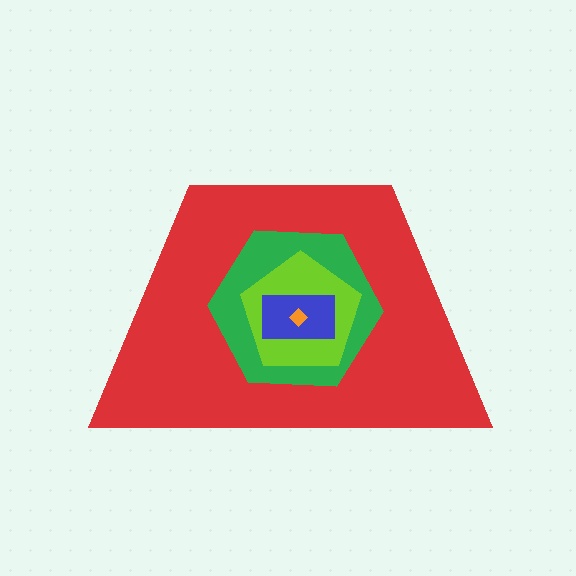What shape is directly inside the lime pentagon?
The blue rectangle.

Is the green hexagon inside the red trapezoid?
Yes.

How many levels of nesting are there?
5.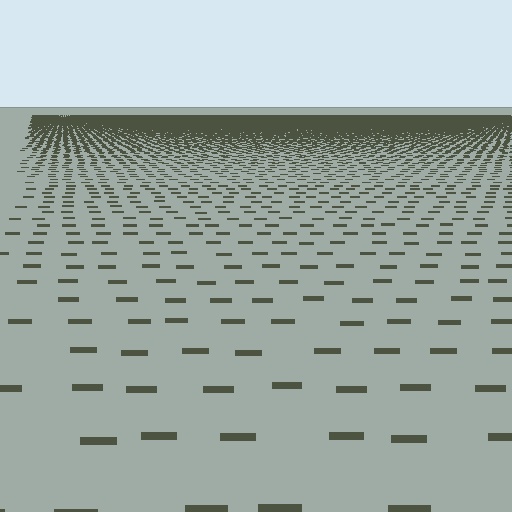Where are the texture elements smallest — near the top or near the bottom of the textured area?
Near the top.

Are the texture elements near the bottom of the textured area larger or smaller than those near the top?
Larger. Near the bottom, elements are closer to the viewer and appear at a bigger on-screen size.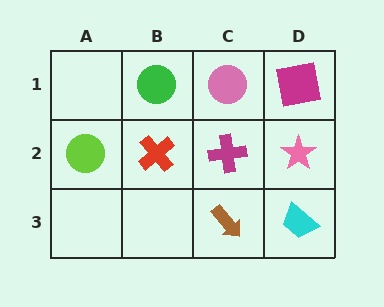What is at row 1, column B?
A green circle.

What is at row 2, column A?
A lime circle.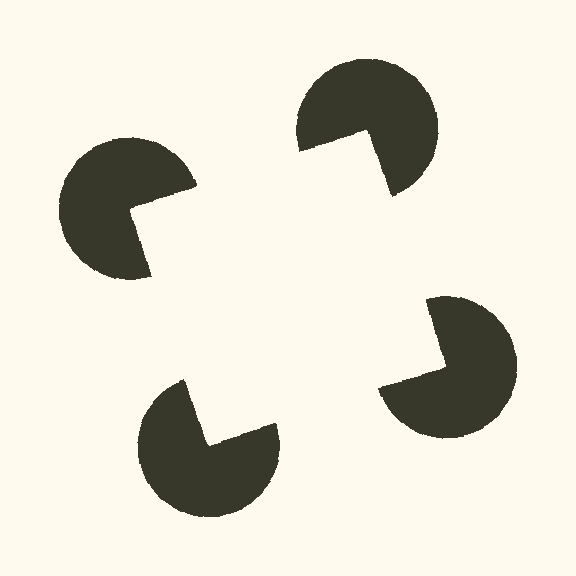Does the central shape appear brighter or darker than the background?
It typically appears slightly brighter than the background, even though no actual brightness change is drawn.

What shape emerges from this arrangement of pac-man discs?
An illusory square — its edges are inferred from the aligned wedge cuts in the pac-man discs, not physically drawn.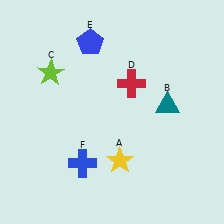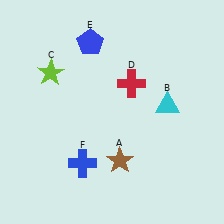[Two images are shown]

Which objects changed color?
A changed from yellow to brown. B changed from teal to cyan.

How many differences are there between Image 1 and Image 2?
There are 2 differences between the two images.